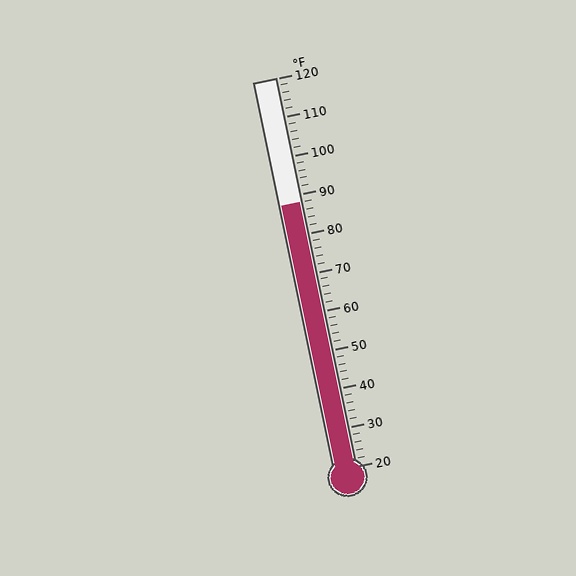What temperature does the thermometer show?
The thermometer shows approximately 88°F.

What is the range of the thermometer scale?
The thermometer scale ranges from 20°F to 120°F.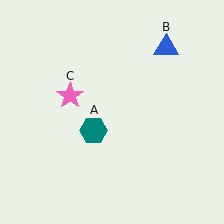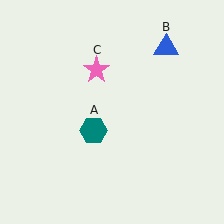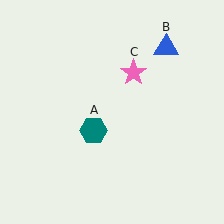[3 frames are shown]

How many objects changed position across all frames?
1 object changed position: pink star (object C).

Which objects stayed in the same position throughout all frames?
Teal hexagon (object A) and blue triangle (object B) remained stationary.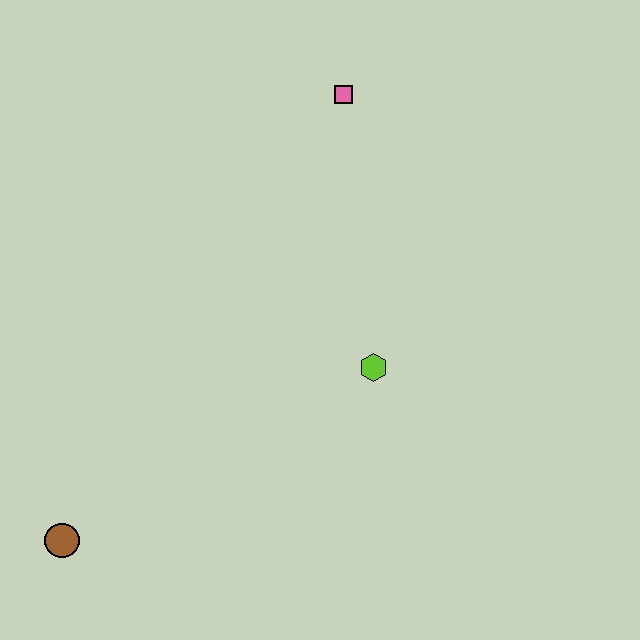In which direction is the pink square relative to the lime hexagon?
The pink square is above the lime hexagon.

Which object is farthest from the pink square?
The brown circle is farthest from the pink square.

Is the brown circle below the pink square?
Yes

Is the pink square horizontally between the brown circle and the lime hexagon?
Yes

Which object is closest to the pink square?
The lime hexagon is closest to the pink square.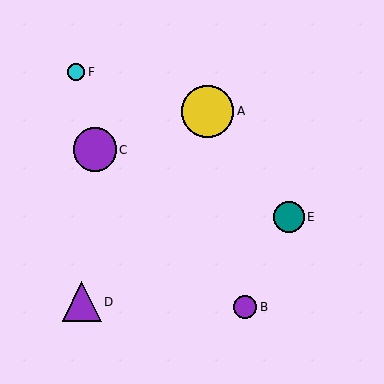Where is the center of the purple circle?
The center of the purple circle is at (95, 150).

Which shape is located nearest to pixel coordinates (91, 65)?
The cyan circle (labeled F) at (76, 72) is nearest to that location.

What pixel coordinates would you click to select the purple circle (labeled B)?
Click at (245, 307) to select the purple circle B.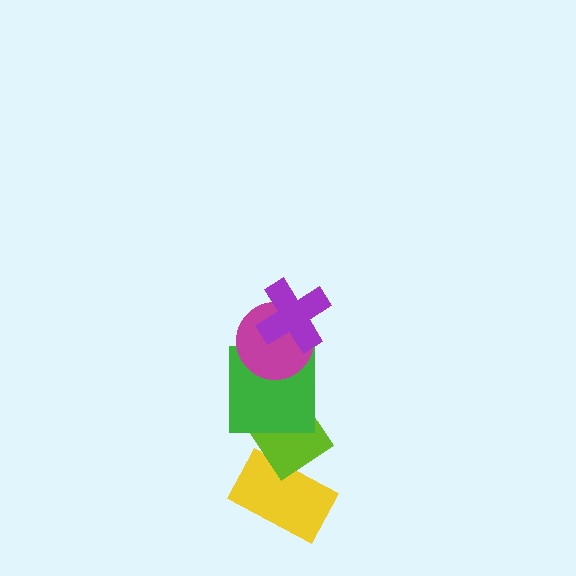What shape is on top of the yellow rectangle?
The lime diamond is on top of the yellow rectangle.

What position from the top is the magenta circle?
The magenta circle is 2nd from the top.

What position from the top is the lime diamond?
The lime diamond is 4th from the top.